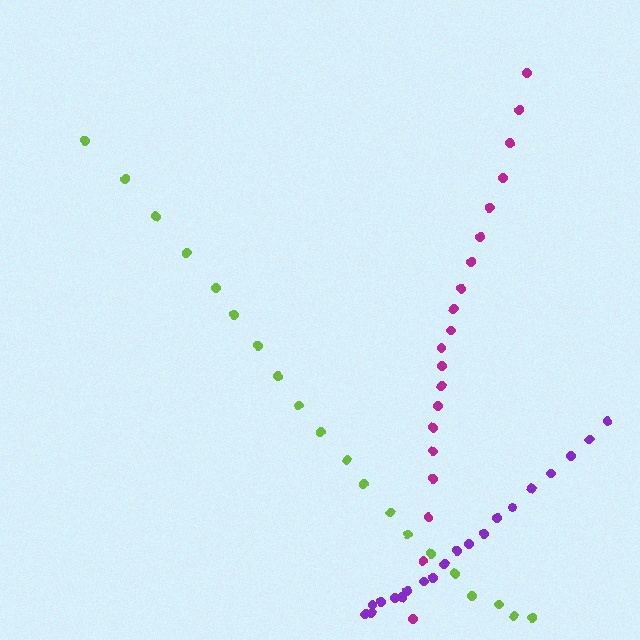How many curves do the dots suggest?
There are 3 distinct paths.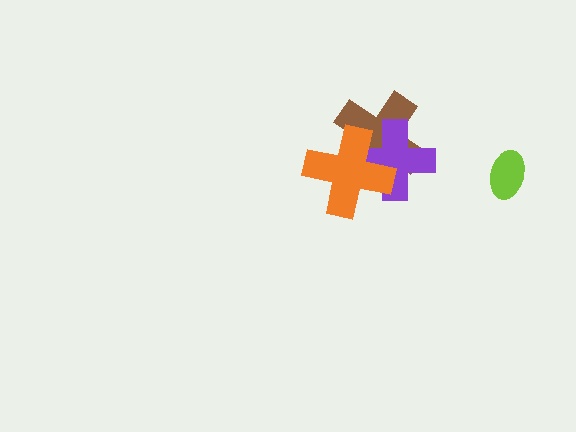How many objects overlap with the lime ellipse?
0 objects overlap with the lime ellipse.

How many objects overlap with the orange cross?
2 objects overlap with the orange cross.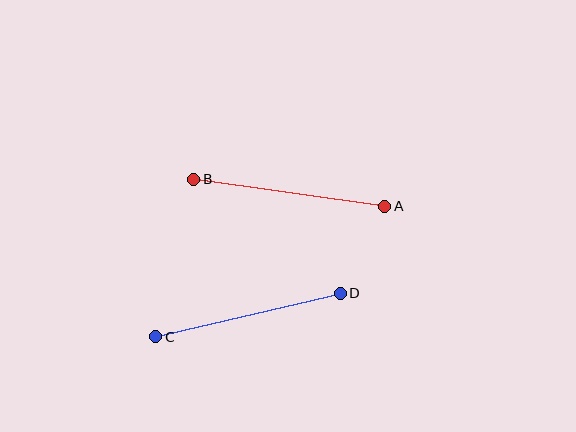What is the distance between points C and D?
The distance is approximately 189 pixels.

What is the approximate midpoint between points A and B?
The midpoint is at approximately (289, 193) pixels.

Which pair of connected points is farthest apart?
Points A and B are farthest apart.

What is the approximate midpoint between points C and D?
The midpoint is at approximately (248, 315) pixels.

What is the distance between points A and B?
The distance is approximately 193 pixels.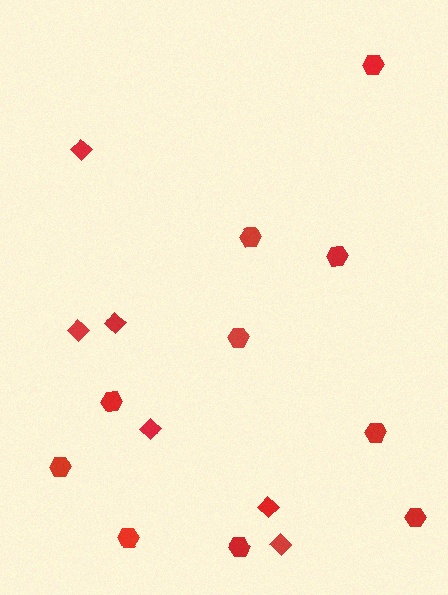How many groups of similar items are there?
There are 2 groups: one group of diamonds (6) and one group of hexagons (10).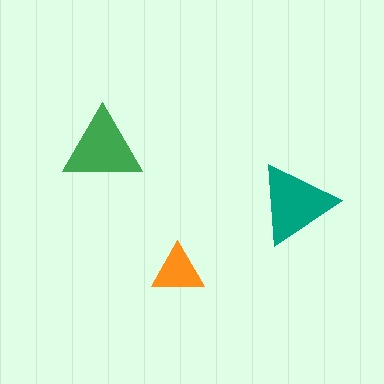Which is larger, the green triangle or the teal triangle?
The teal one.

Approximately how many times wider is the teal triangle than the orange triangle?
About 1.5 times wider.